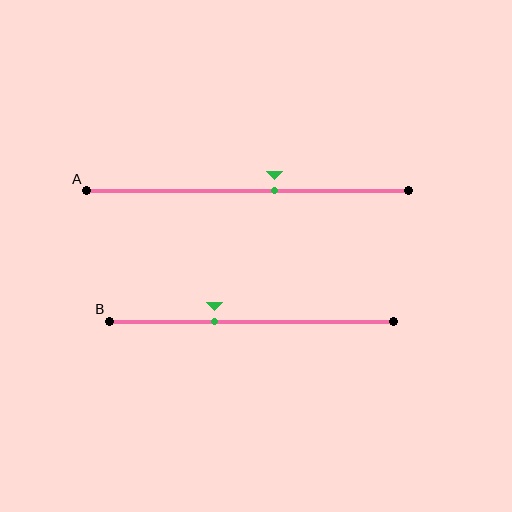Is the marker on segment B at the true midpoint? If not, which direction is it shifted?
No, the marker on segment B is shifted to the left by about 13% of the segment length.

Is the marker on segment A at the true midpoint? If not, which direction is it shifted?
No, the marker on segment A is shifted to the right by about 8% of the segment length.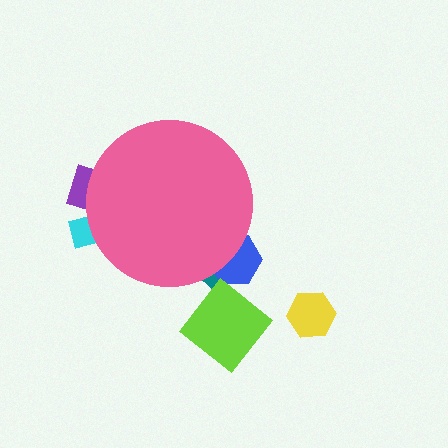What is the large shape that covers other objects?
A pink circle.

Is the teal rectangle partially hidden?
Yes, the teal rectangle is partially hidden behind the pink circle.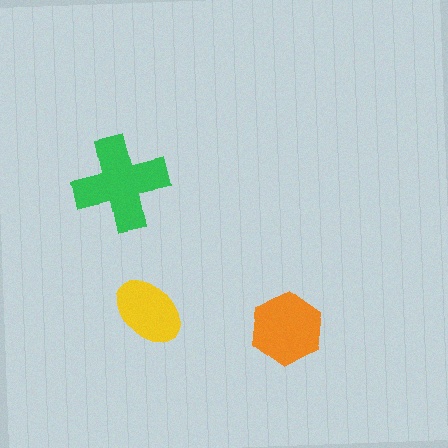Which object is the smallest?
The yellow ellipse.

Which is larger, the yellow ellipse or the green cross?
The green cross.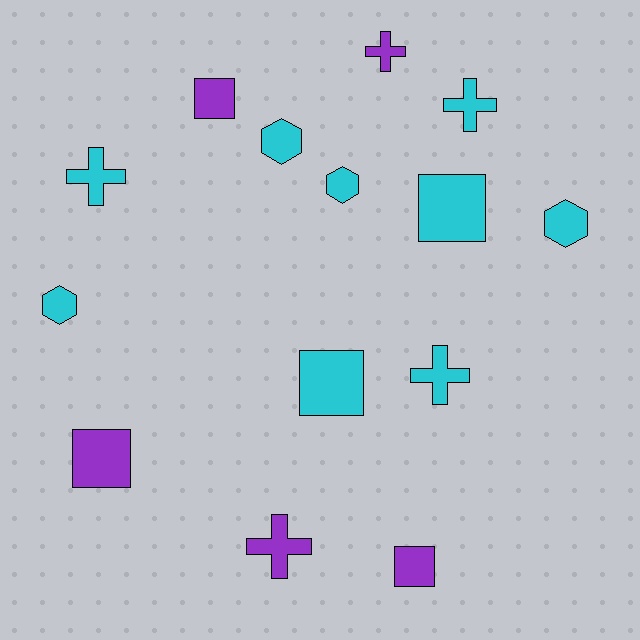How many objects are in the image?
There are 14 objects.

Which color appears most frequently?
Cyan, with 9 objects.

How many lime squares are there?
There are no lime squares.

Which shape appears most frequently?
Cross, with 5 objects.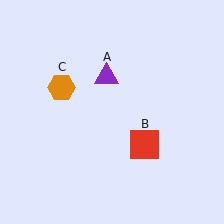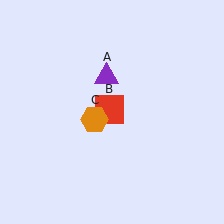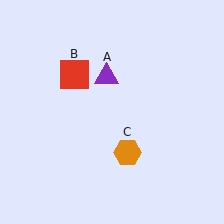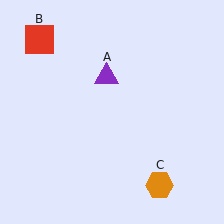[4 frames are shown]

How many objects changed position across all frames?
2 objects changed position: red square (object B), orange hexagon (object C).